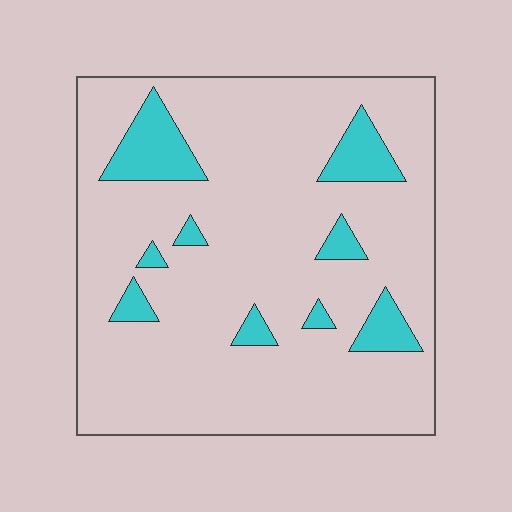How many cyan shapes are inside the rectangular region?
9.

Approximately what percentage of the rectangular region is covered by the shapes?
Approximately 15%.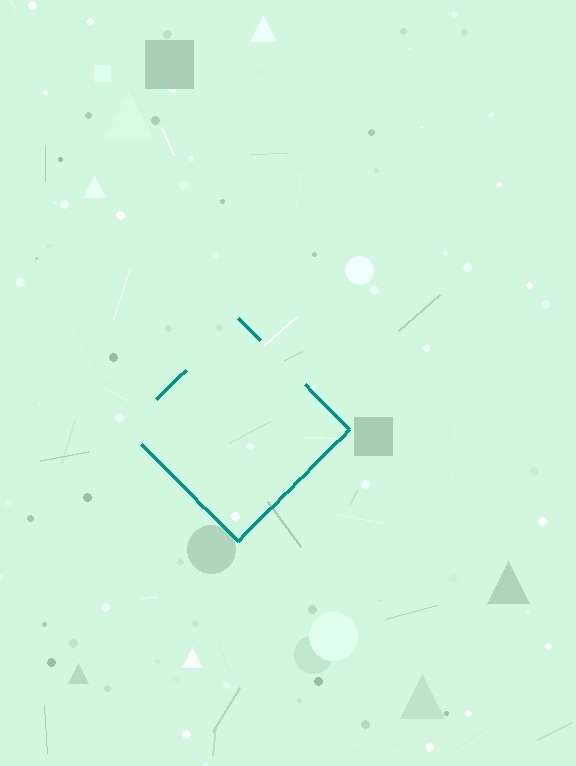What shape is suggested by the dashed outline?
The dashed outline suggests a diamond.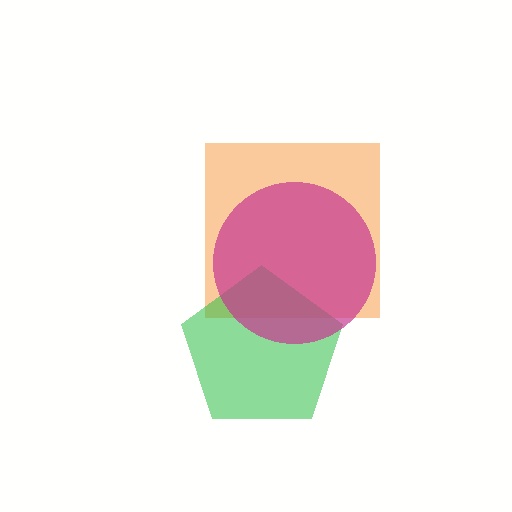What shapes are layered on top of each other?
The layered shapes are: an orange square, a green pentagon, a magenta circle.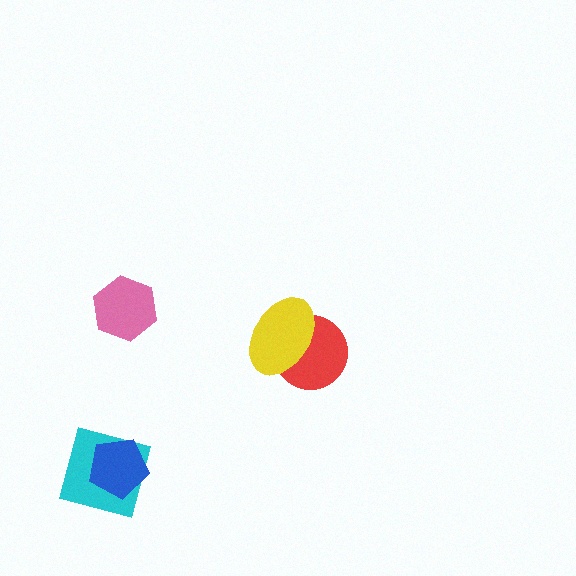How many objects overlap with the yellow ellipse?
1 object overlaps with the yellow ellipse.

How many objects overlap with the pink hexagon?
0 objects overlap with the pink hexagon.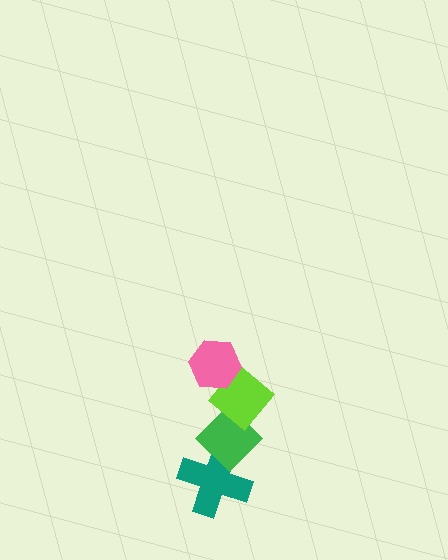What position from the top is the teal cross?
The teal cross is 4th from the top.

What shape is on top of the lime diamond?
The pink hexagon is on top of the lime diamond.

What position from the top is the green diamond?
The green diamond is 3rd from the top.